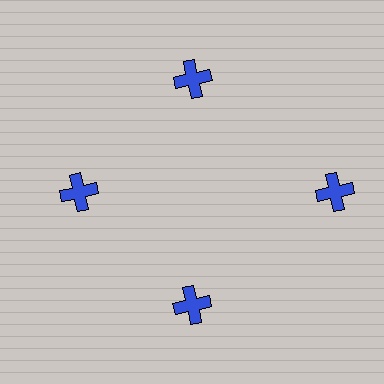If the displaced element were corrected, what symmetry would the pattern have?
It would have 4-fold rotational symmetry — the pattern would map onto itself every 90 degrees.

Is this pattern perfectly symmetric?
No. The 4 blue crosses are arranged in a ring, but one element near the 3 o'clock position is pushed outward from the center, breaking the 4-fold rotational symmetry.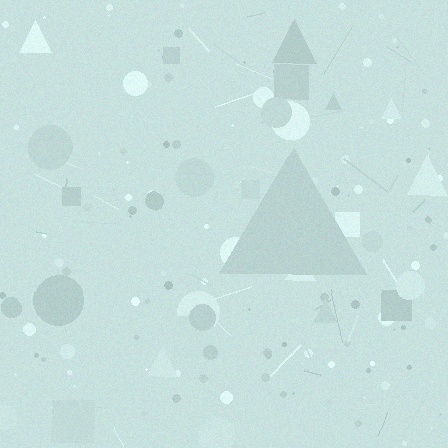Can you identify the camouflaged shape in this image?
The camouflaged shape is a triangle.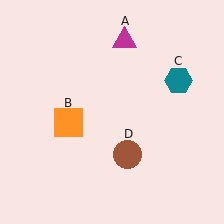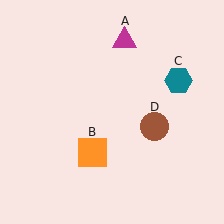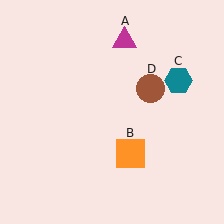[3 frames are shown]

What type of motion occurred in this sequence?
The orange square (object B), brown circle (object D) rotated counterclockwise around the center of the scene.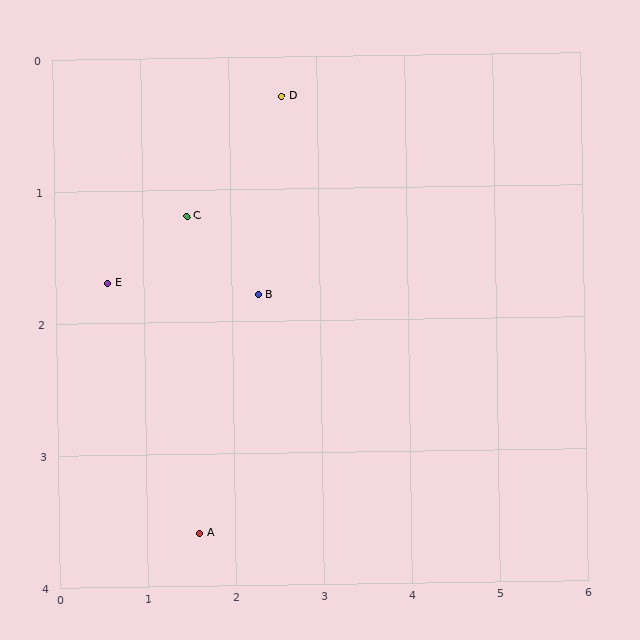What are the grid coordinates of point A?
Point A is at approximately (1.6, 3.6).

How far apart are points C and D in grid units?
Points C and D are about 1.4 grid units apart.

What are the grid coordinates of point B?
Point B is at approximately (2.3, 1.8).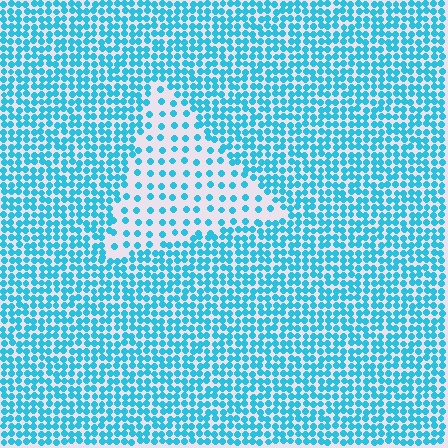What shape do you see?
I see a triangle.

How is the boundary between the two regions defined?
The boundary is defined by a change in element density (approximately 2.5x ratio). All elements are the same color, size, and shape.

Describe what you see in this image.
The image contains small cyan elements arranged at two different densities. A triangle-shaped region is visible where the elements are less densely packed than the surrounding area.